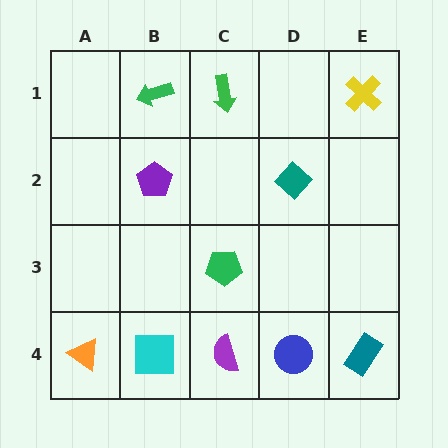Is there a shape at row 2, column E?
No, that cell is empty.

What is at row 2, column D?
A teal diamond.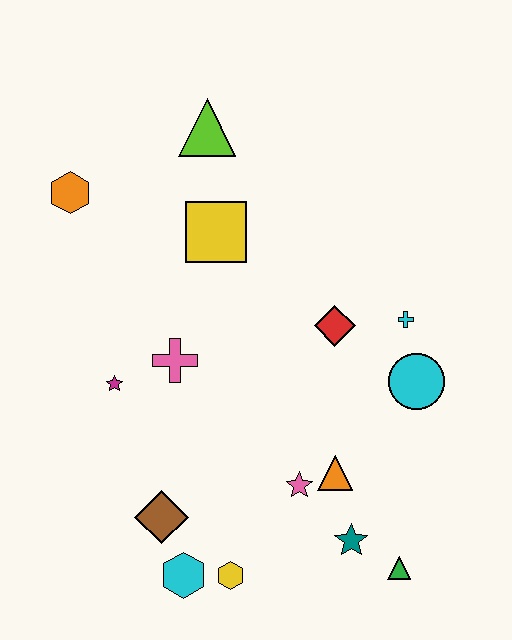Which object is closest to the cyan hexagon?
The yellow hexagon is closest to the cyan hexagon.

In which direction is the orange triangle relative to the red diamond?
The orange triangle is below the red diamond.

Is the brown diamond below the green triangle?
No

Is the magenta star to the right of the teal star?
No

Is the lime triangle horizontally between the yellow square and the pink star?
No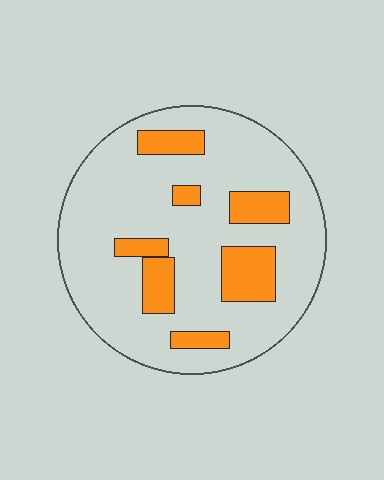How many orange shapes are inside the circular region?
7.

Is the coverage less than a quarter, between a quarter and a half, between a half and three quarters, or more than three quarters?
Less than a quarter.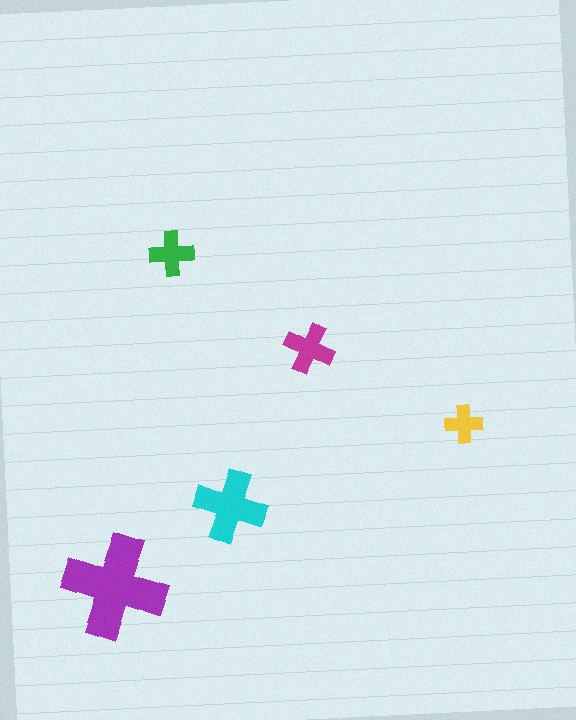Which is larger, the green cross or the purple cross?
The purple one.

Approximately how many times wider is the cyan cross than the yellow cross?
About 2 times wider.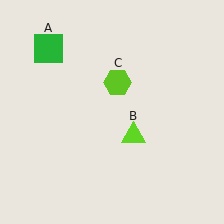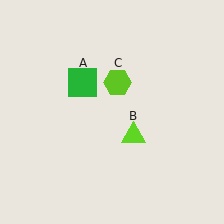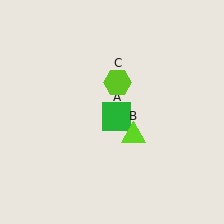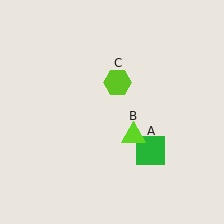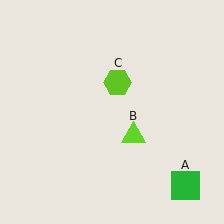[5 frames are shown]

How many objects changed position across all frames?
1 object changed position: green square (object A).